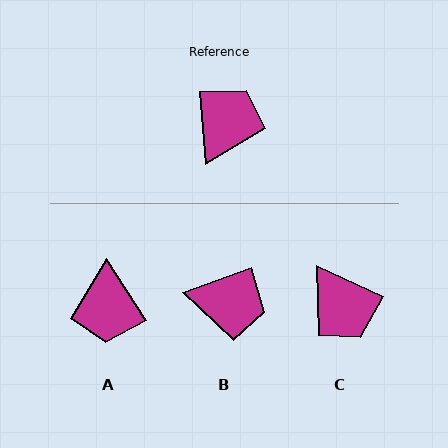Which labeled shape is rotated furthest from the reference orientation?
A, about 152 degrees away.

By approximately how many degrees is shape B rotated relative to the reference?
Approximately 75 degrees clockwise.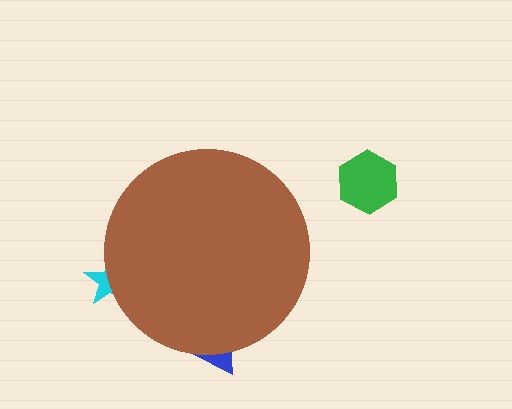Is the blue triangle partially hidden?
Yes, the blue triangle is partially hidden behind the brown circle.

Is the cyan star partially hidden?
Yes, the cyan star is partially hidden behind the brown circle.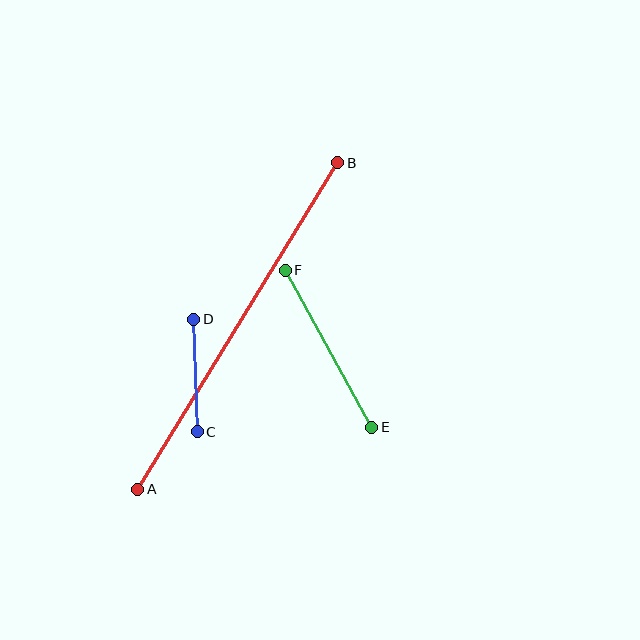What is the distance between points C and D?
The distance is approximately 112 pixels.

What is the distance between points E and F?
The distance is approximately 179 pixels.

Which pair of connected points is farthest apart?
Points A and B are farthest apart.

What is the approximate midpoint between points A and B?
The midpoint is at approximately (238, 326) pixels.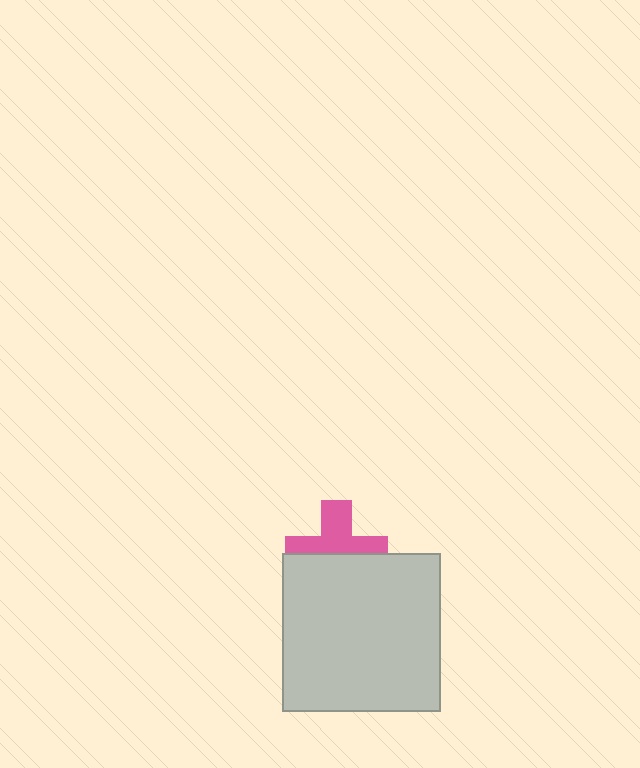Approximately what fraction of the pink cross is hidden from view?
Roughly 46% of the pink cross is hidden behind the light gray square.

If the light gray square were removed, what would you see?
You would see the complete pink cross.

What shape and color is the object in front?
The object in front is a light gray square.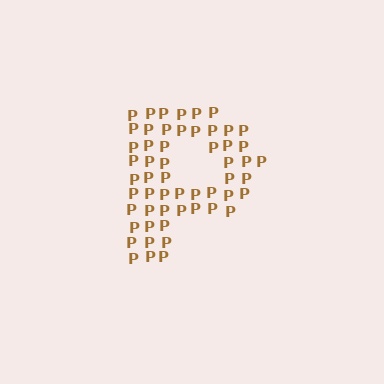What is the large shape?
The large shape is the letter P.